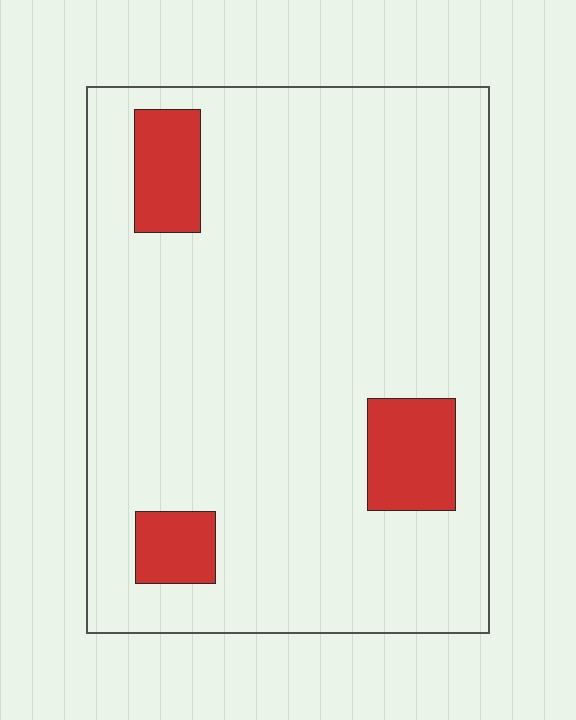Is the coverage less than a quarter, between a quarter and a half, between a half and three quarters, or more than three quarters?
Less than a quarter.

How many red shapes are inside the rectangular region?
3.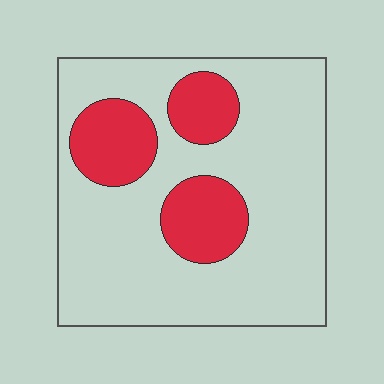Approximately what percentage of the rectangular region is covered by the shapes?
Approximately 25%.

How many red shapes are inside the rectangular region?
3.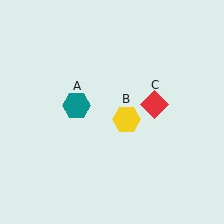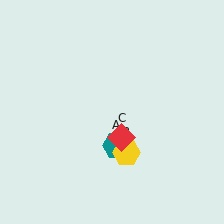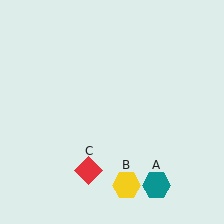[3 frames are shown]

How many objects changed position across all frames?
3 objects changed position: teal hexagon (object A), yellow hexagon (object B), red diamond (object C).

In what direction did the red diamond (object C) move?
The red diamond (object C) moved down and to the left.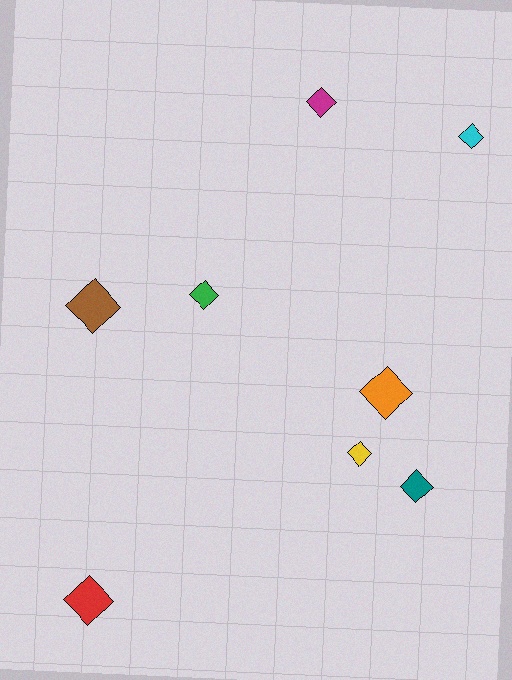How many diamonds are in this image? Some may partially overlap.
There are 8 diamonds.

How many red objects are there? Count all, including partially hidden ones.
There is 1 red object.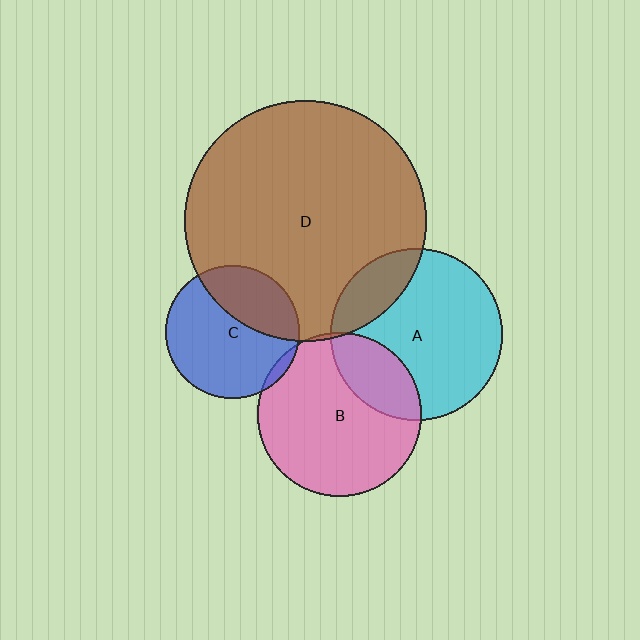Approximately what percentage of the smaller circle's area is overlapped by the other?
Approximately 35%.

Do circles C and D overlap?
Yes.